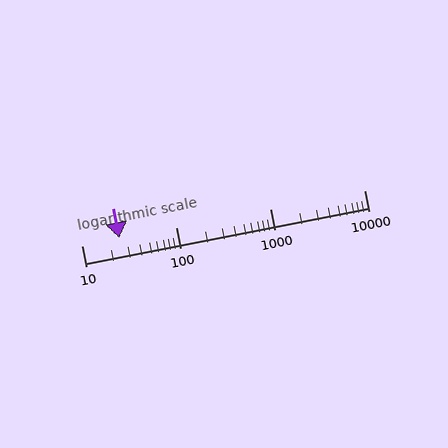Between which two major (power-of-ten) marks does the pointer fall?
The pointer is between 10 and 100.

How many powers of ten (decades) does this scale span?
The scale spans 3 decades, from 10 to 10000.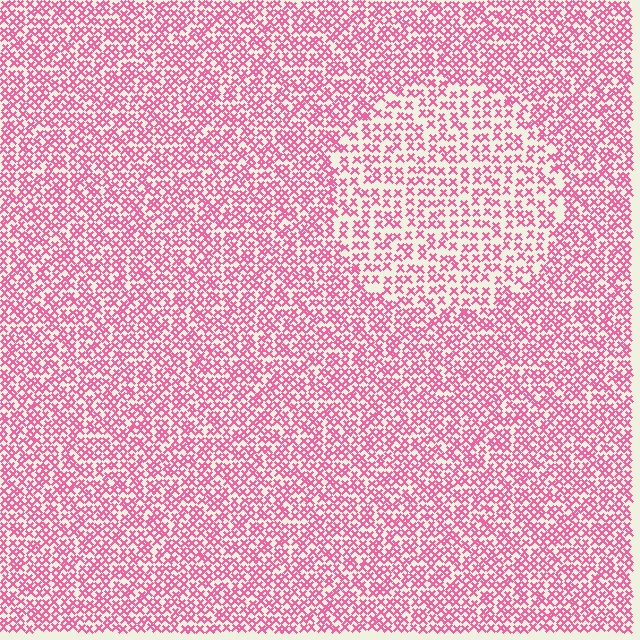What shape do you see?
I see a circle.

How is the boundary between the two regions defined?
The boundary is defined by a change in element density (approximately 1.6x ratio). All elements are the same color, size, and shape.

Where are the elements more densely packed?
The elements are more densely packed outside the circle boundary.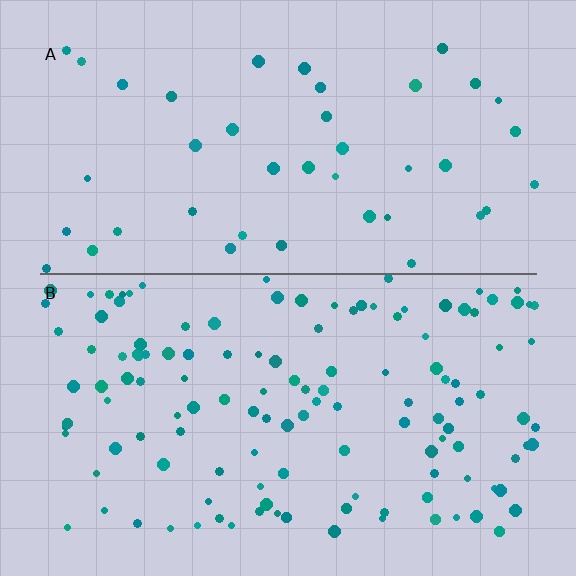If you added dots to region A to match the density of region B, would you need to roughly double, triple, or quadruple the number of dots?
Approximately triple.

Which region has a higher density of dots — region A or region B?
B (the bottom).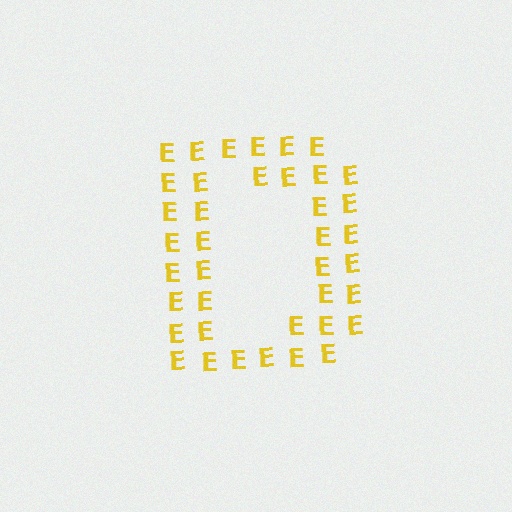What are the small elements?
The small elements are letter E's.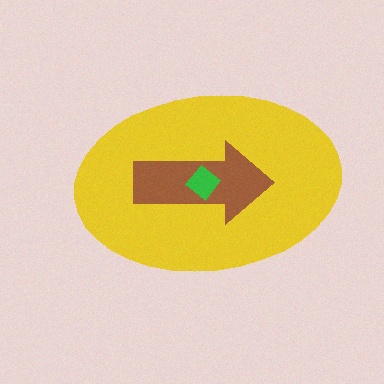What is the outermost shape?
The yellow ellipse.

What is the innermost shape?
The green diamond.